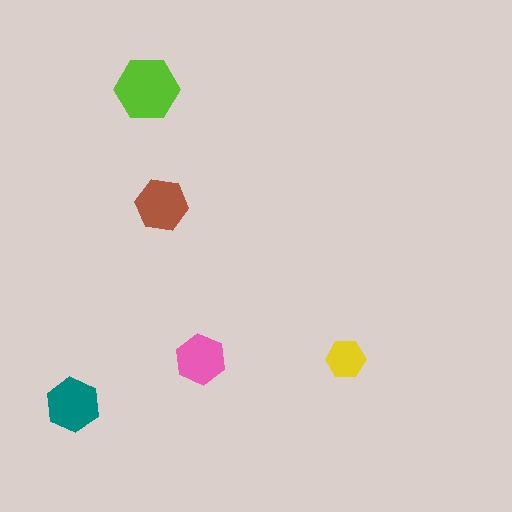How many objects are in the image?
There are 5 objects in the image.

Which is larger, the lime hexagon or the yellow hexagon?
The lime one.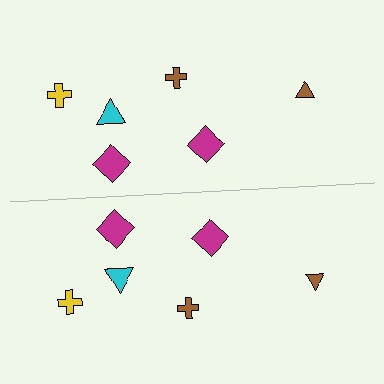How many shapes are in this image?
There are 12 shapes in this image.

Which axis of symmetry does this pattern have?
The pattern has a horizontal axis of symmetry running through the center of the image.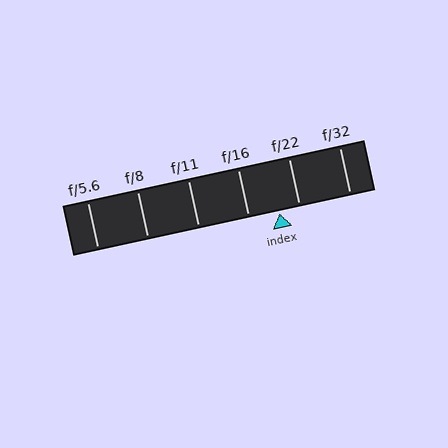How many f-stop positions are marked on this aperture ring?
There are 6 f-stop positions marked.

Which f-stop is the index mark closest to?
The index mark is closest to f/22.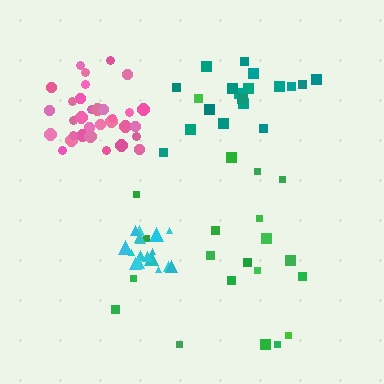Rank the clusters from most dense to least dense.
pink, cyan, teal, green.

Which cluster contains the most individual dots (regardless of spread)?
Pink (32).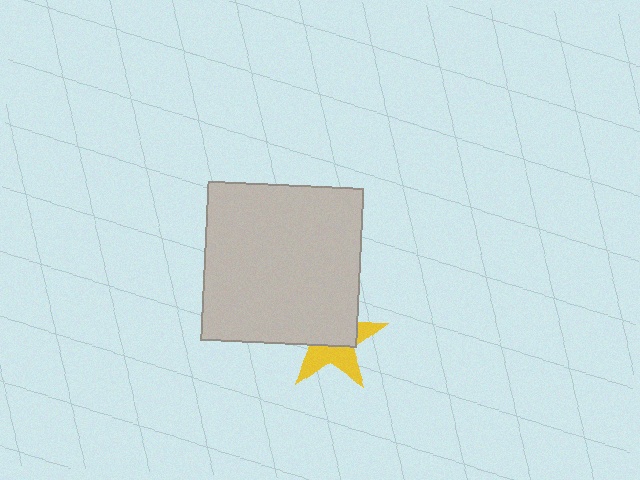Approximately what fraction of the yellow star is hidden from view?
Roughly 54% of the yellow star is hidden behind the light gray rectangle.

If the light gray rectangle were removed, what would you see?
You would see the complete yellow star.